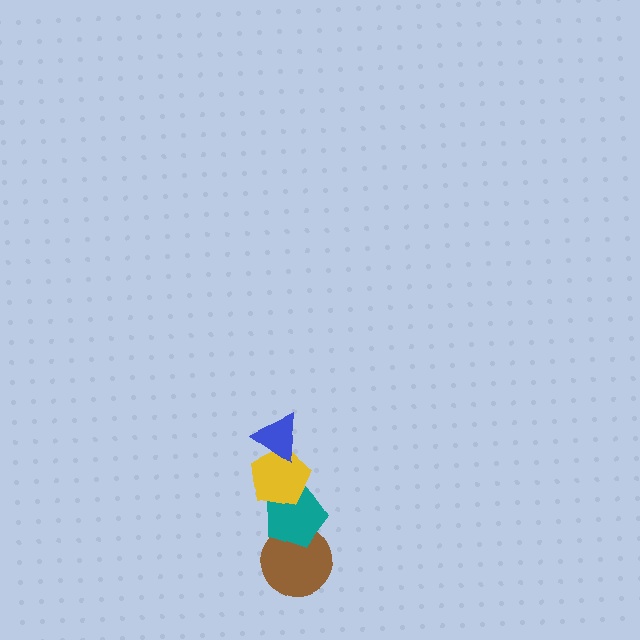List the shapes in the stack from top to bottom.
From top to bottom: the blue triangle, the yellow pentagon, the teal pentagon, the brown circle.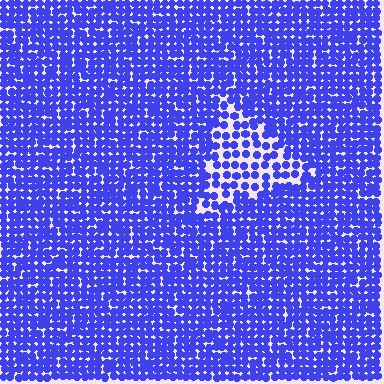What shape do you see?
I see a triangle.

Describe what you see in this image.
The image contains small blue elements arranged at two different densities. A triangle-shaped region is visible where the elements are less densely packed than the surrounding area.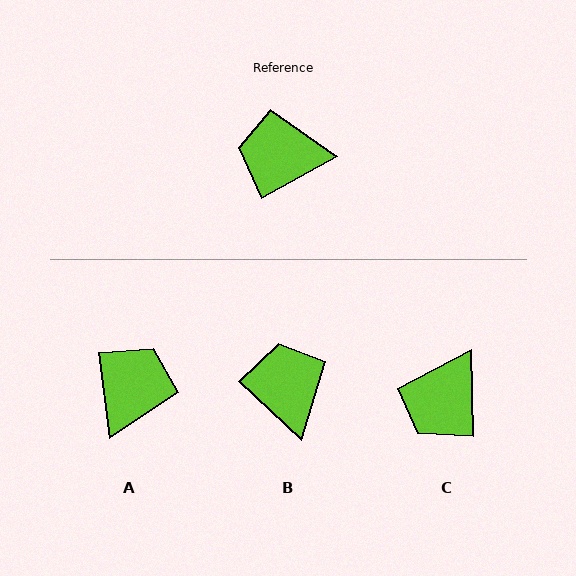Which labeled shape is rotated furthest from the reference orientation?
A, about 111 degrees away.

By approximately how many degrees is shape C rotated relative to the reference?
Approximately 63 degrees counter-clockwise.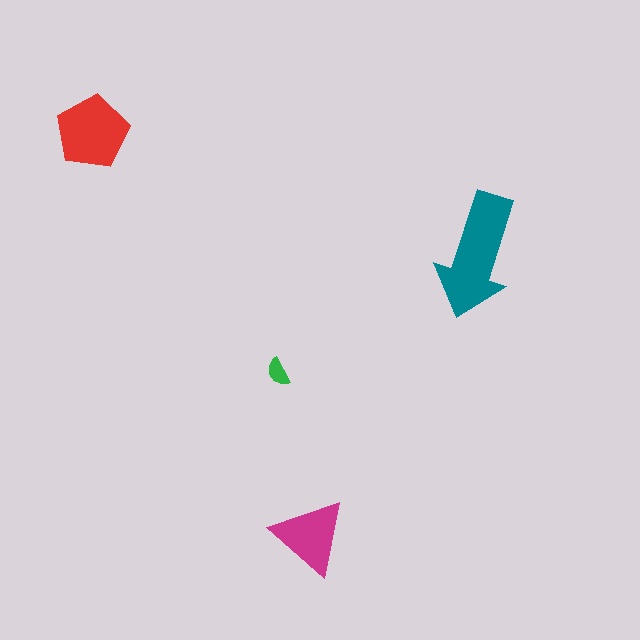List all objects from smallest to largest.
The green semicircle, the magenta triangle, the red pentagon, the teal arrow.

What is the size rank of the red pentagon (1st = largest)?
2nd.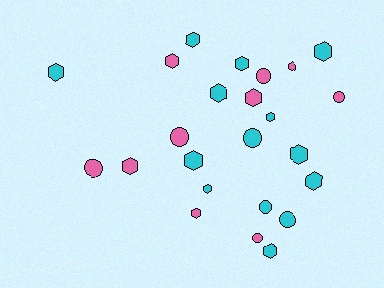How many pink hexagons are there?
There are 5 pink hexagons.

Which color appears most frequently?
Cyan, with 14 objects.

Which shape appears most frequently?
Hexagon, with 16 objects.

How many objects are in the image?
There are 24 objects.